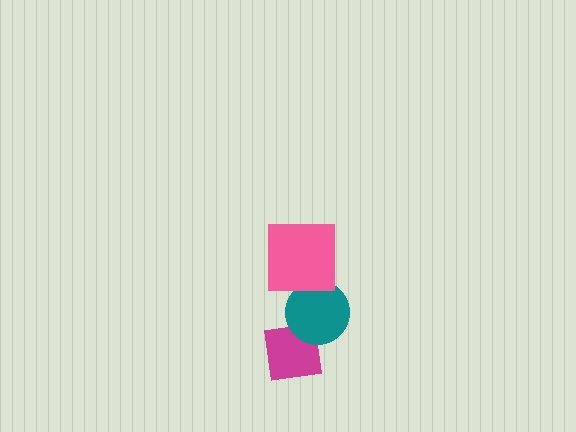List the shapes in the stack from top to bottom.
From top to bottom: the pink square, the teal circle, the magenta square.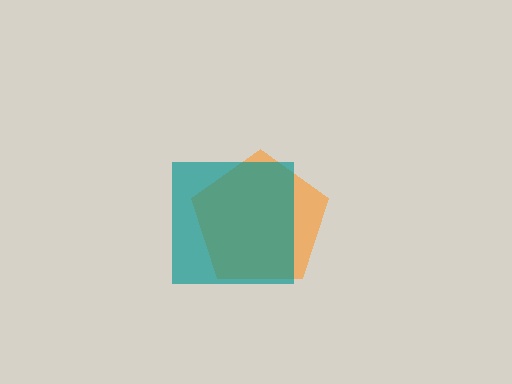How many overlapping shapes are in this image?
There are 2 overlapping shapes in the image.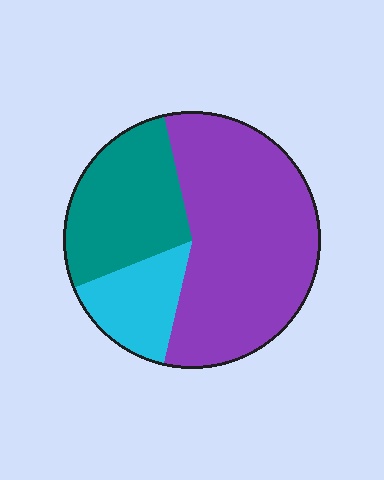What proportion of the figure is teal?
Teal covers 28% of the figure.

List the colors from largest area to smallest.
From largest to smallest: purple, teal, cyan.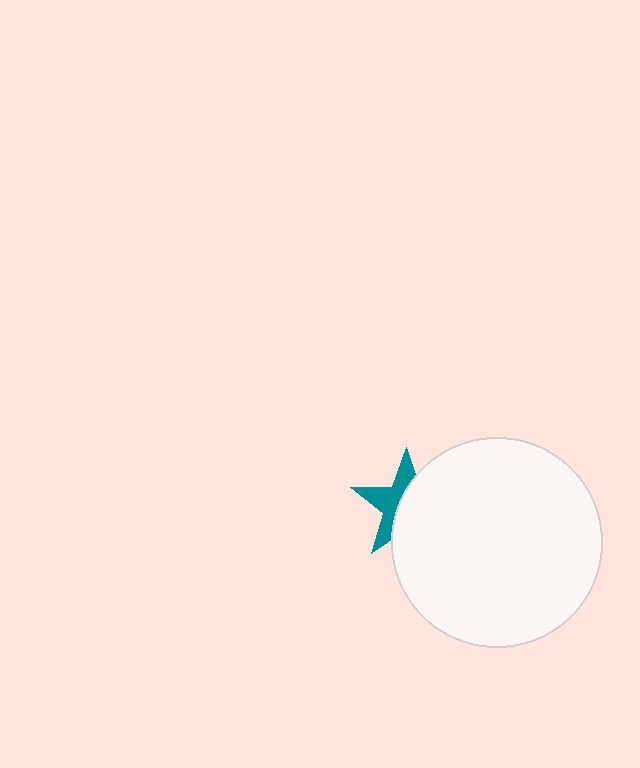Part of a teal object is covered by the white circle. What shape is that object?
It is a star.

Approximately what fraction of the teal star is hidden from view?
Roughly 55% of the teal star is hidden behind the white circle.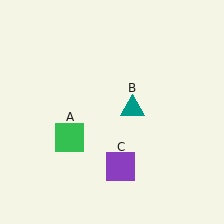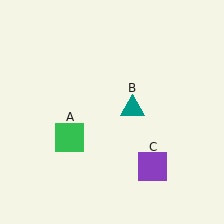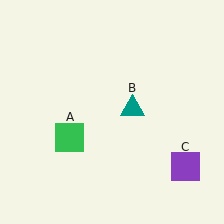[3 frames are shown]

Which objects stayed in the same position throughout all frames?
Green square (object A) and teal triangle (object B) remained stationary.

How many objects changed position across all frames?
1 object changed position: purple square (object C).